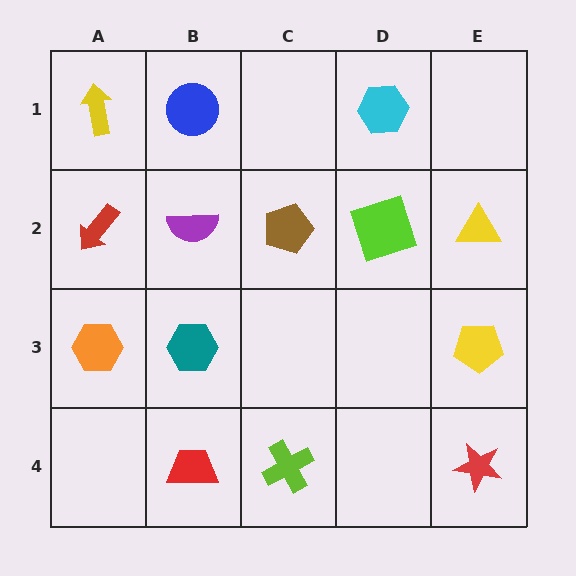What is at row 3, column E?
A yellow pentagon.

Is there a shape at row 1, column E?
No, that cell is empty.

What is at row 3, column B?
A teal hexagon.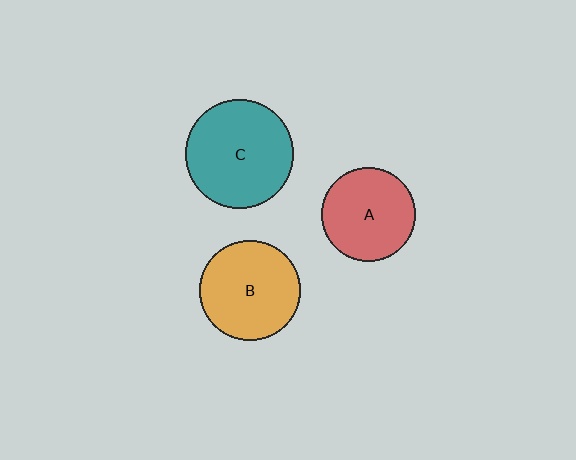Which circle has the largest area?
Circle C (teal).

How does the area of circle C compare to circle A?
Approximately 1.3 times.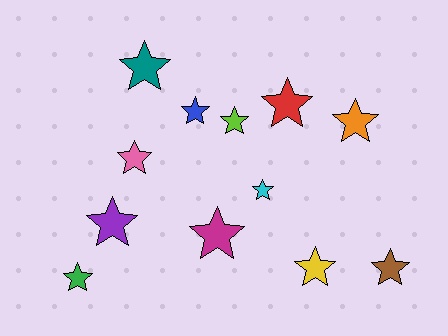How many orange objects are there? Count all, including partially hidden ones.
There is 1 orange object.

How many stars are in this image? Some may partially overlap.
There are 12 stars.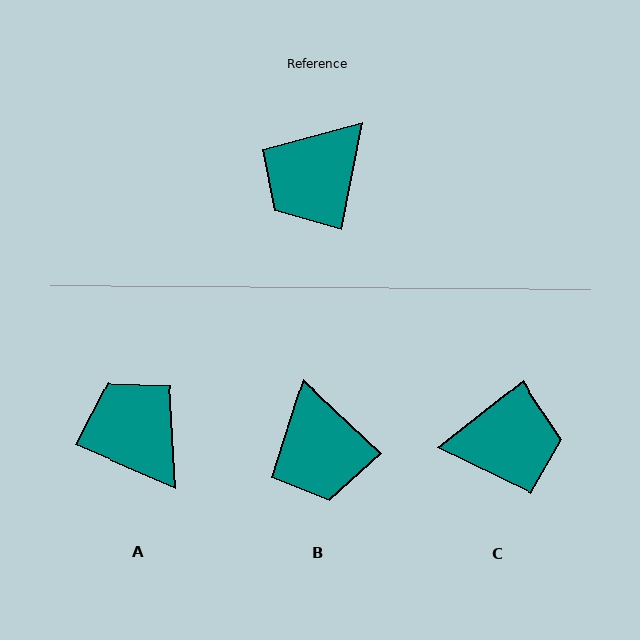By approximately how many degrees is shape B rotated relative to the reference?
Approximately 57 degrees counter-clockwise.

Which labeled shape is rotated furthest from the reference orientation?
C, about 139 degrees away.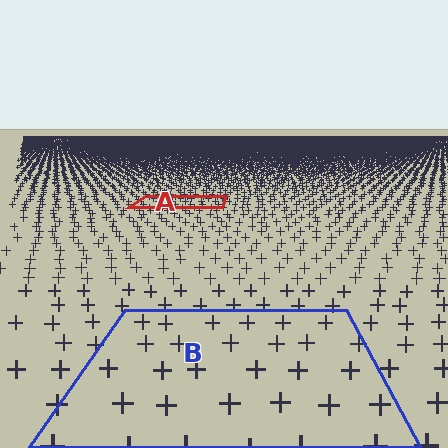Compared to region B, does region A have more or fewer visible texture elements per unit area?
Region A has more texture elements per unit area — they are packed more densely because it is farther away.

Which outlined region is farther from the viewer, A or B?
Region A is farther from the viewer — the texture elements inside it appear smaller and more densely packed.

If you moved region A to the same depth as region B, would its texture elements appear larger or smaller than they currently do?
They would appear larger. At a closer depth, the same texture elements are projected at a bigger on-screen size.